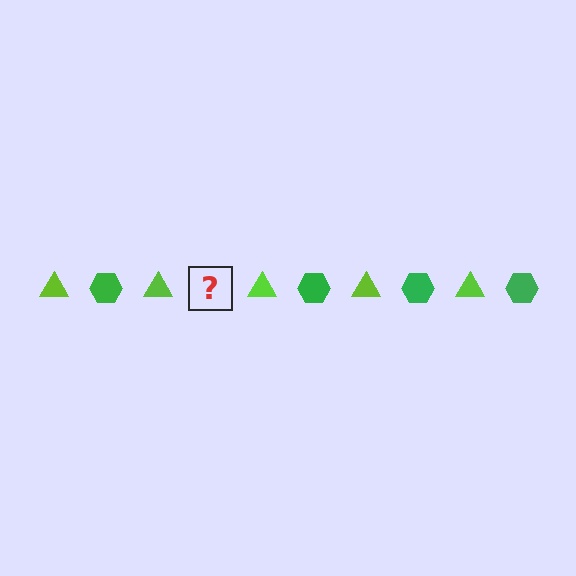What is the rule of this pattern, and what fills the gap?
The rule is that the pattern alternates between lime triangle and green hexagon. The gap should be filled with a green hexagon.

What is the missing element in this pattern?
The missing element is a green hexagon.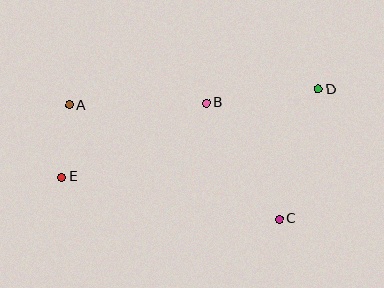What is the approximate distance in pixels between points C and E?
The distance between C and E is approximately 222 pixels.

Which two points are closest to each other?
Points A and E are closest to each other.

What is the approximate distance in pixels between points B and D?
The distance between B and D is approximately 113 pixels.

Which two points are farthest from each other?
Points D and E are farthest from each other.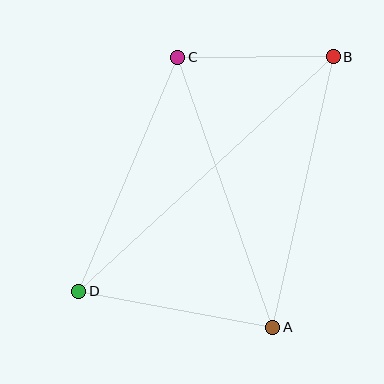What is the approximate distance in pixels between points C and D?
The distance between C and D is approximately 254 pixels.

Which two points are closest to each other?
Points B and C are closest to each other.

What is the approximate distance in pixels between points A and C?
The distance between A and C is approximately 286 pixels.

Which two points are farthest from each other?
Points B and D are farthest from each other.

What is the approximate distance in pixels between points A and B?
The distance between A and B is approximately 277 pixels.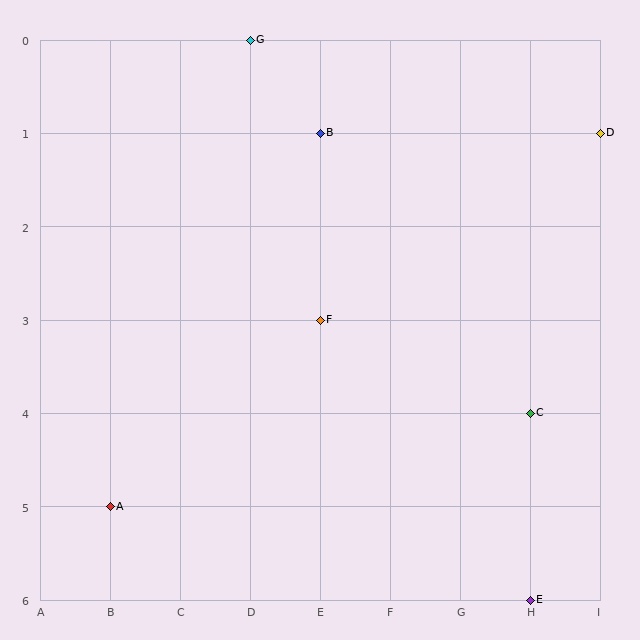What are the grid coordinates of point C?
Point C is at grid coordinates (H, 4).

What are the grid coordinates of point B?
Point B is at grid coordinates (E, 1).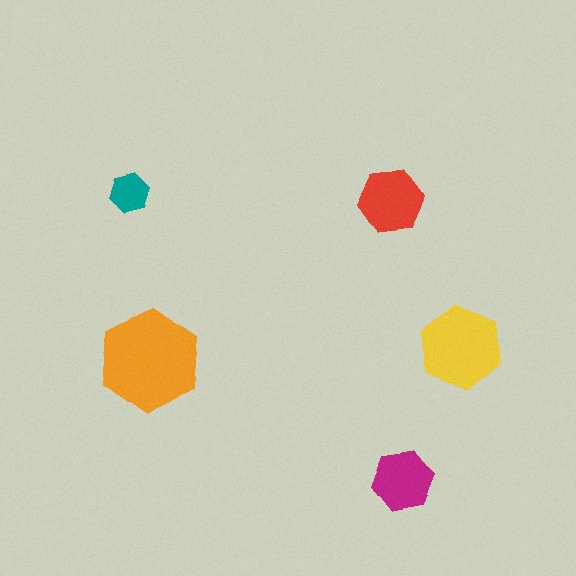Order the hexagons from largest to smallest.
the orange one, the yellow one, the red one, the magenta one, the teal one.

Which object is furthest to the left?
The teal hexagon is leftmost.